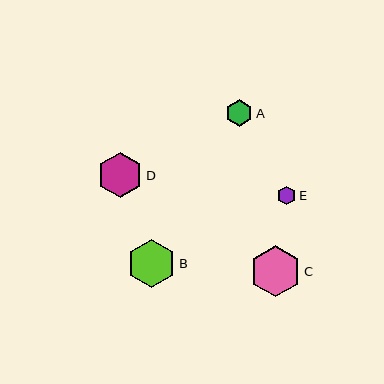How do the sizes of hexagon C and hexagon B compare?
Hexagon C and hexagon B are approximately the same size.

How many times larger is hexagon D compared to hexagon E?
Hexagon D is approximately 2.5 times the size of hexagon E.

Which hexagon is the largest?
Hexagon C is the largest with a size of approximately 51 pixels.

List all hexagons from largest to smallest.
From largest to smallest: C, B, D, A, E.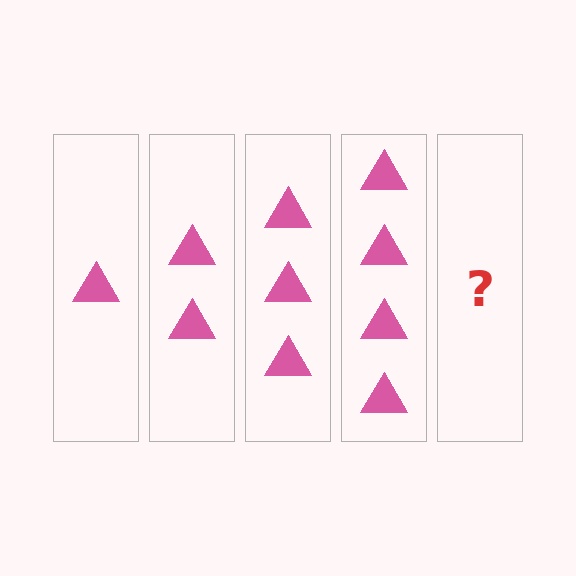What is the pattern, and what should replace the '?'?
The pattern is that each step adds one more triangle. The '?' should be 5 triangles.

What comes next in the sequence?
The next element should be 5 triangles.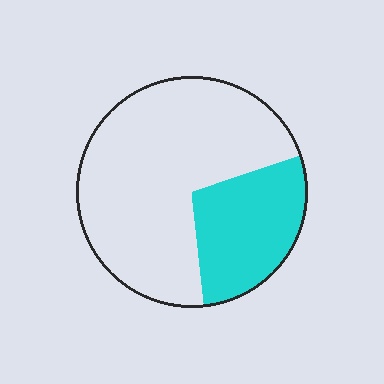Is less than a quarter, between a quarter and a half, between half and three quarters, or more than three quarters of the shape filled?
Between a quarter and a half.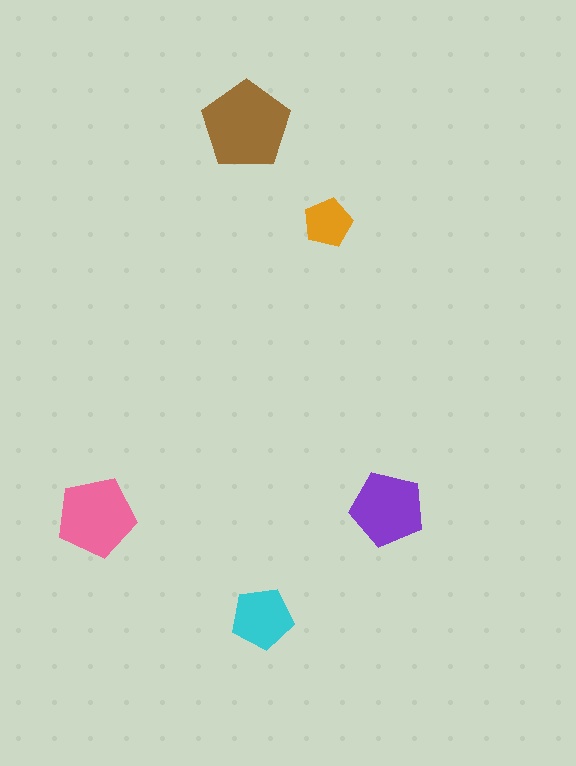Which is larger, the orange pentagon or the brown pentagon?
The brown one.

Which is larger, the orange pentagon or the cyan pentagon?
The cyan one.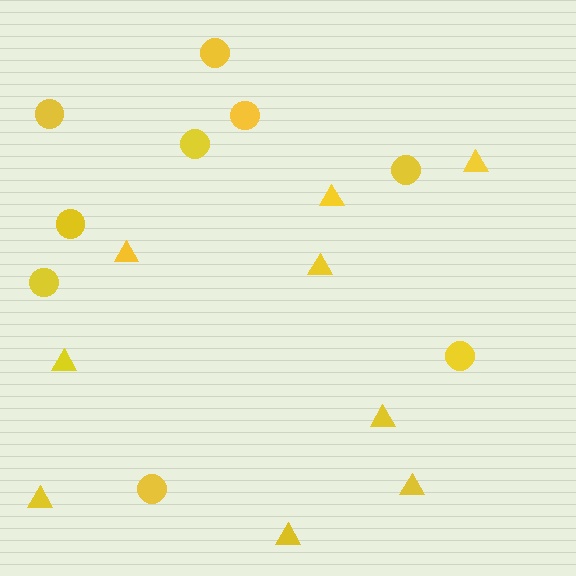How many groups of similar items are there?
There are 2 groups: one group of circles (9) and one group of triangles (9).